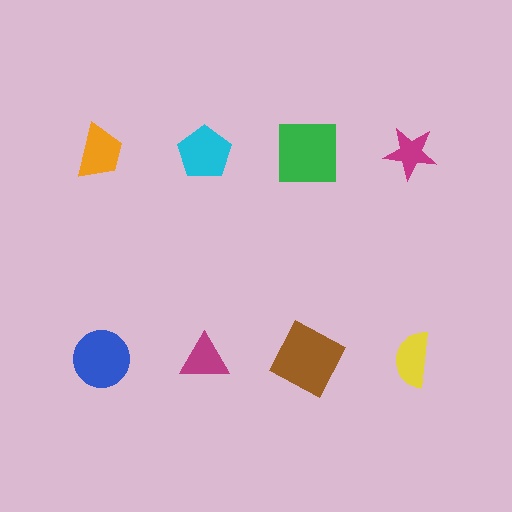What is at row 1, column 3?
A green square.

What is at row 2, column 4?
A yellow semicircle.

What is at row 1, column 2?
A cyan pentagon.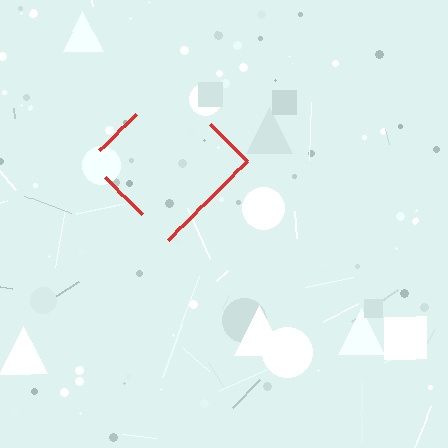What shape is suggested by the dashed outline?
The dashed outline suggests a diamond.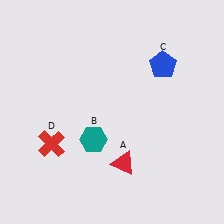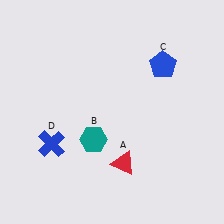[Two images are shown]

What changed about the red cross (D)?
In Image 1, D is red. In Image 2, it changed to blue.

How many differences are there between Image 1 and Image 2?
There is 1 difference between the two images.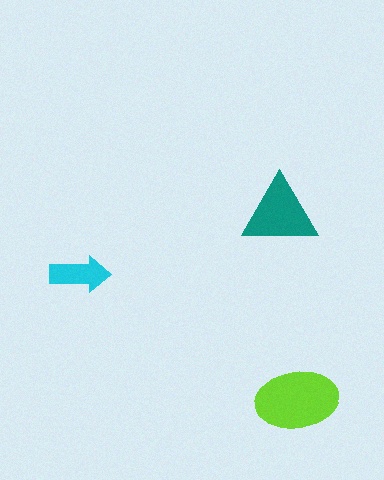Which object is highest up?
The teal triangle is topmost.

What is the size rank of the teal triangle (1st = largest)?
2nd.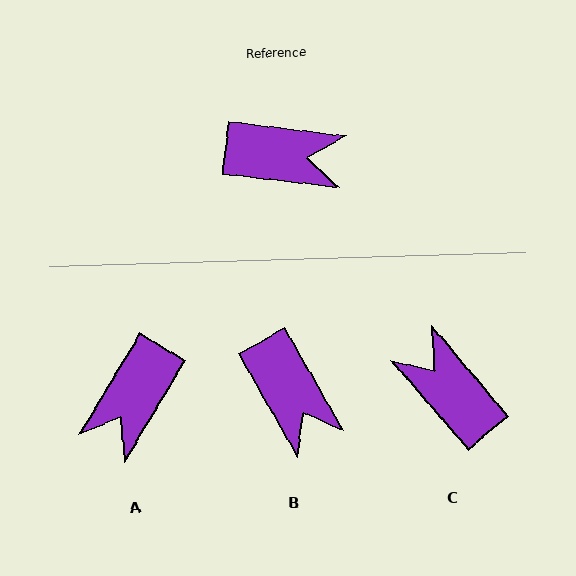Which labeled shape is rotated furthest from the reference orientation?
C, about 137 degrees away.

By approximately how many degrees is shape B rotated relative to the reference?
Approximately 54 degrees clockwise.